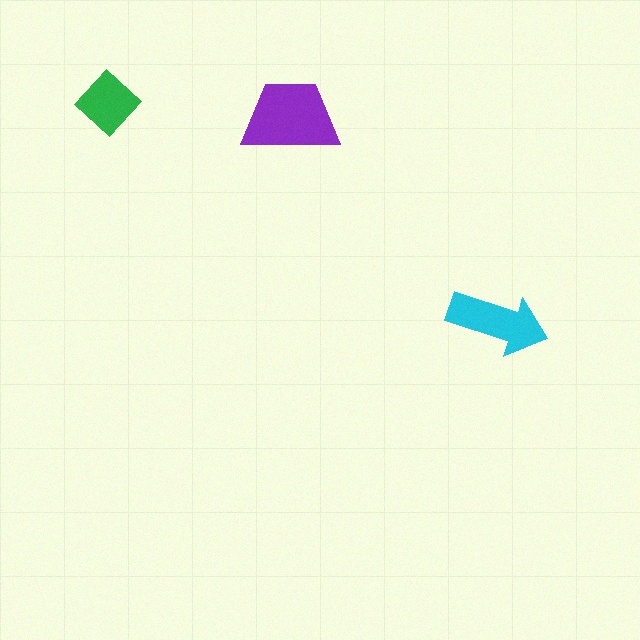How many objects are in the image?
There are 3 objects in the image.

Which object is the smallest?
The green diamond.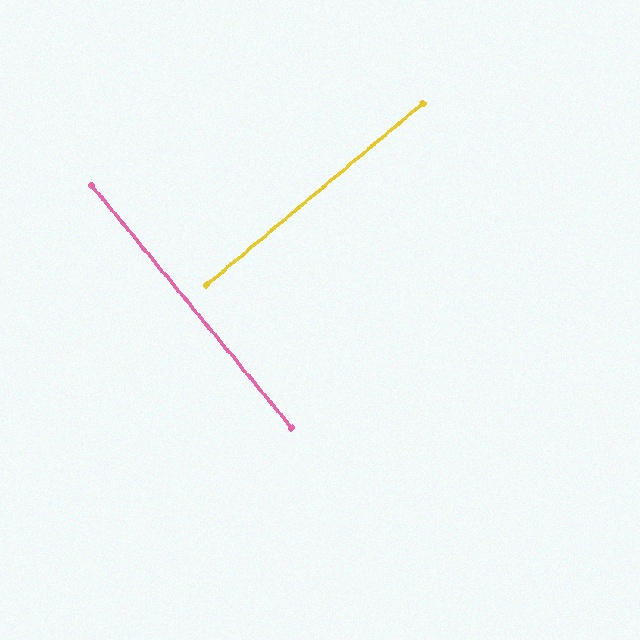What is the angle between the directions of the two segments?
Approximately 89 degrees.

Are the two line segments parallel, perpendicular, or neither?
Perpendicular — they meet at approximately 89°.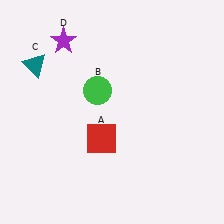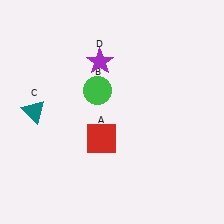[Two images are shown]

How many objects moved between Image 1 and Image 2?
2 objects moved between the two images.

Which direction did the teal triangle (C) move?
The teal triangle (C) moved down.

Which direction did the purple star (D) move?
The purple star (D) moved right.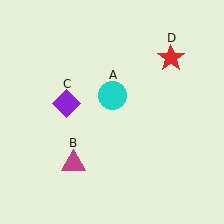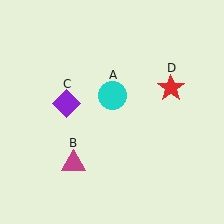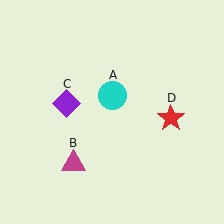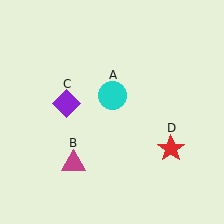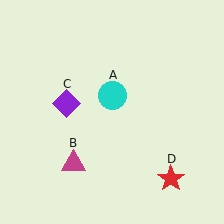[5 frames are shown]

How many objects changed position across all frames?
1 object changed position: red star (object D).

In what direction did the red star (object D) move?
The red star (object D) moved down.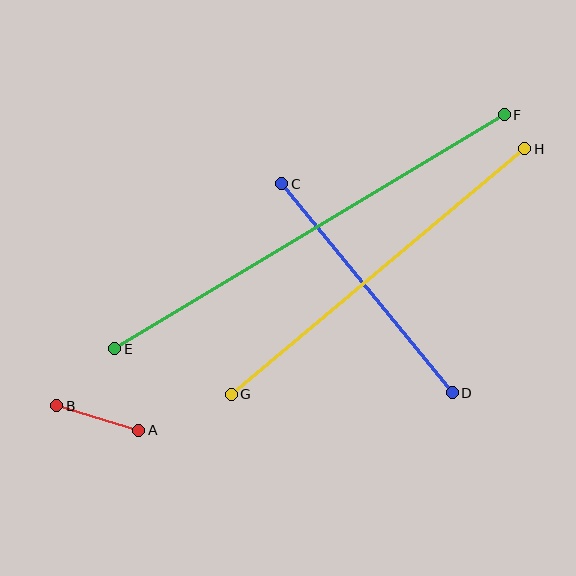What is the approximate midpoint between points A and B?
The midpoint is at approximately (98, 418) pixels.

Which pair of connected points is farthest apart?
Points E and F are farthest apart.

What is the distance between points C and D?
The distance is approximately 270 pixels.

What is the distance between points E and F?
The distance is approximately 454 pixels.